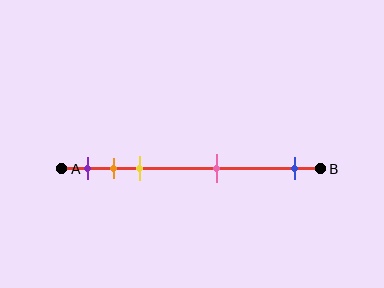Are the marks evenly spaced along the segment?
No, the marks are not evenly spaced.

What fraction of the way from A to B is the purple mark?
The purple mark is approximately 10% (0.1) of the way from A to B.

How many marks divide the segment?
There are 5 marks dividing the segment.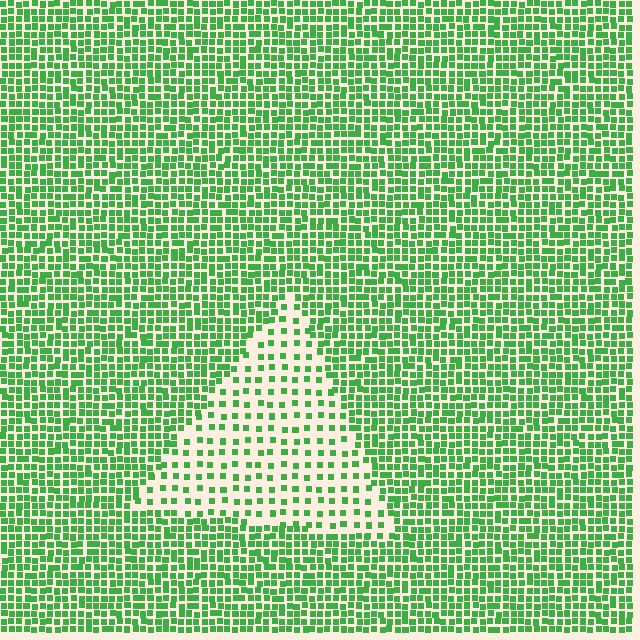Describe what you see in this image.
The image contains small green elements arranged at two different densities. A triangle-shaped region is visible where the elements are less densely packed than the surrounding area.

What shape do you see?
I see a triangle.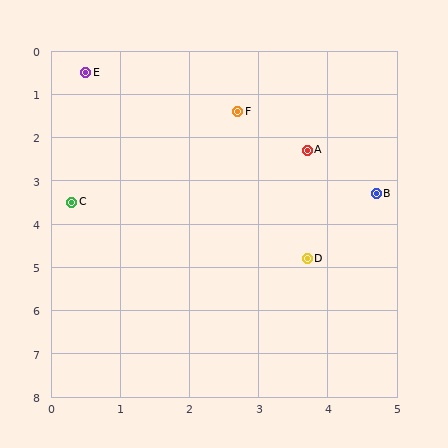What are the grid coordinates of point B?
Point B is at approximately (4.7, 3.3).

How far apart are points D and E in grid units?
Points D and E are about 5.4 grid units apart.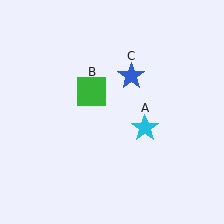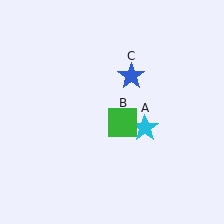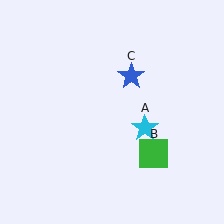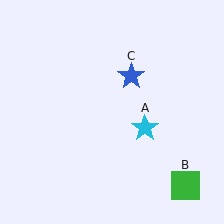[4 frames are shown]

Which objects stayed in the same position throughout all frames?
Cyan star (object A) and blue star (object C) remained stationary.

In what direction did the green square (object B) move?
The green square (object B) moved down and to the right.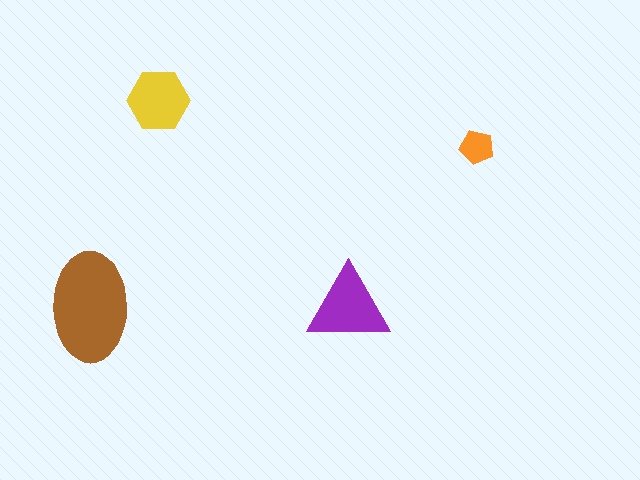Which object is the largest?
The brown ellipse.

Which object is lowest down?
The brown ellipse is bottommost.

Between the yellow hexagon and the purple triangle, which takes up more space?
The purple triangle.